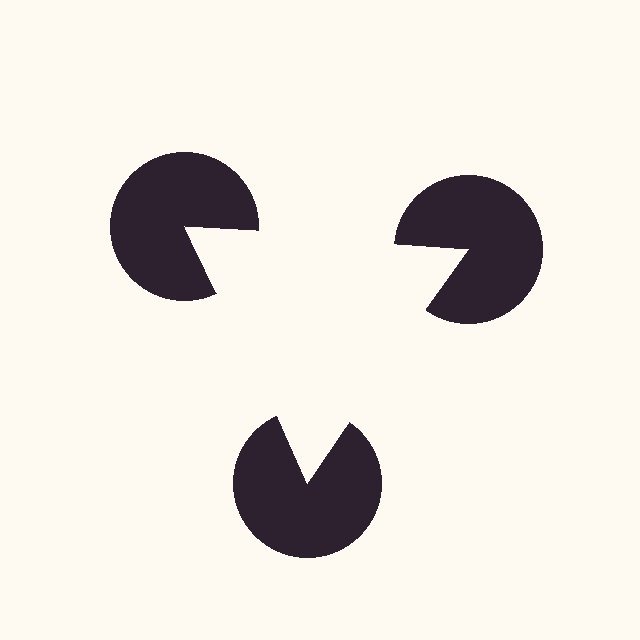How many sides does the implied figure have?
3 sides.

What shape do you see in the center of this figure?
An illusory triangle — its edges are inferred from the aligned wedge cuts in the pac-man discs, not physically drawn.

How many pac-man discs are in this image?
There are 3 — one at each vertex of the illusory triangle.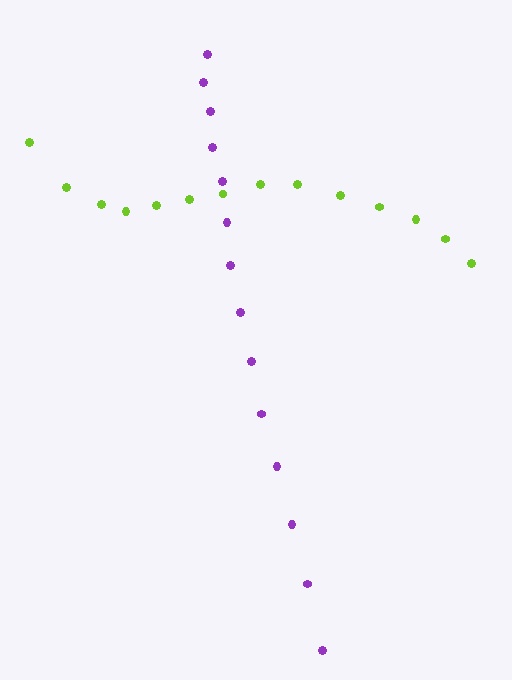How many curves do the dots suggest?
There are 2 distinct paths.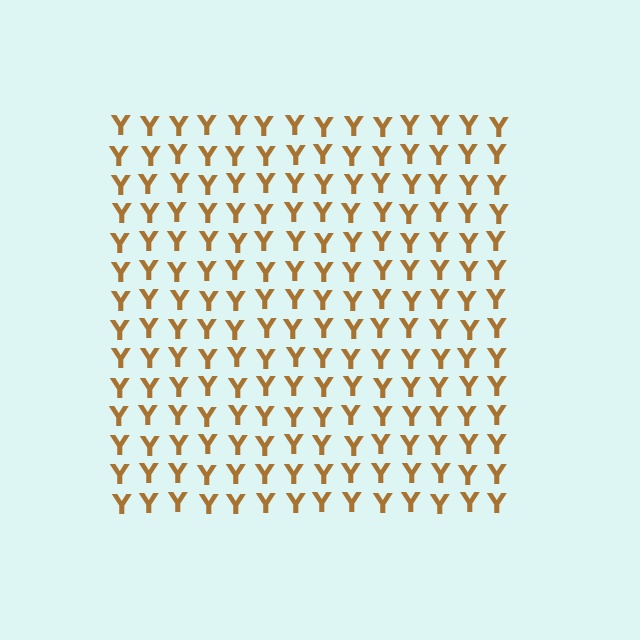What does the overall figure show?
The overall figure shows a square.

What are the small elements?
The small elements are letter Y's.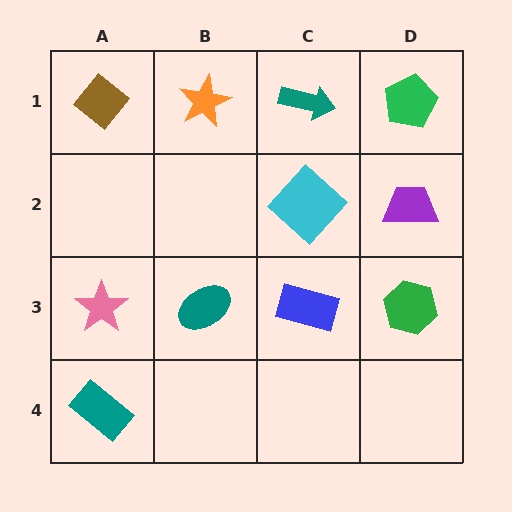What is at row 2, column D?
A purple trapezoid.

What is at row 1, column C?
A teal arrow.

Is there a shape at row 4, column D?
No, that cell is empty.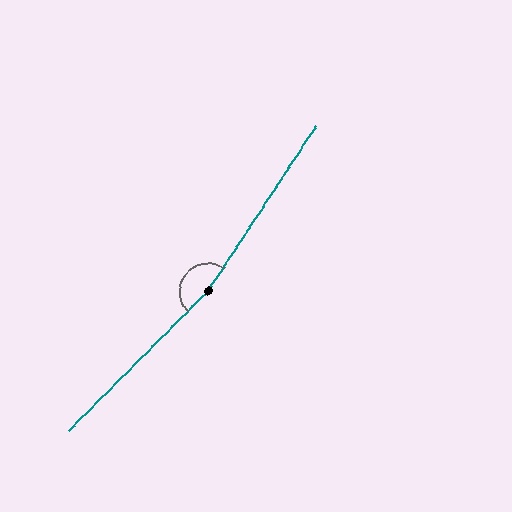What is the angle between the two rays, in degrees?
Approximately 168 degrees.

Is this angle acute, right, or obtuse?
It is obtuse.